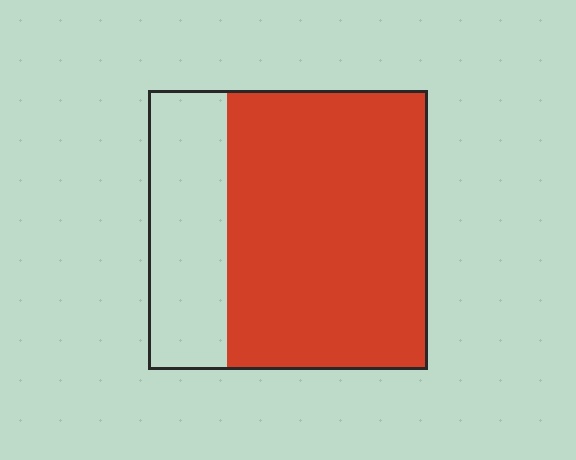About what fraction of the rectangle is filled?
About three quarters (3/4).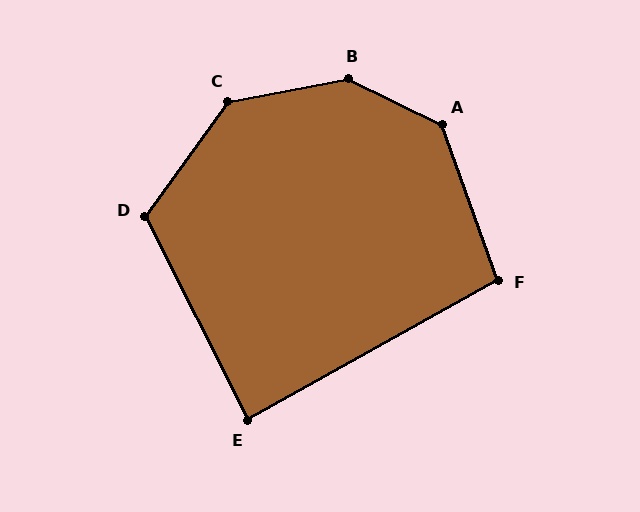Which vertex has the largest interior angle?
B, at approximately 143 degrees.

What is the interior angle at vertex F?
Approximately 100 degrees (obtuse).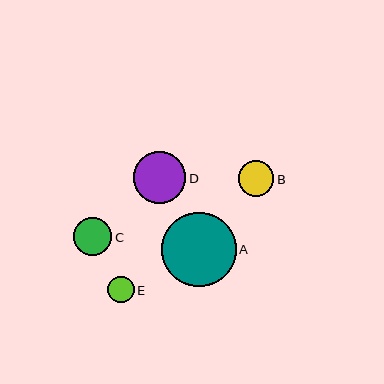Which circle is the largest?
Circle A is the largest with a size of approximately 75 pixels.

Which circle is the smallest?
Circle E is the smallest with a size of approximately 26 pixels.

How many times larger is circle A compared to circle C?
Circle A is approximately 2.0 times the size of circle C.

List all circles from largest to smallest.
From largest to smallest: A, D, C, B, E.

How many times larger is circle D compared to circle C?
Circle D is approximately 1.4 times the size of circle C.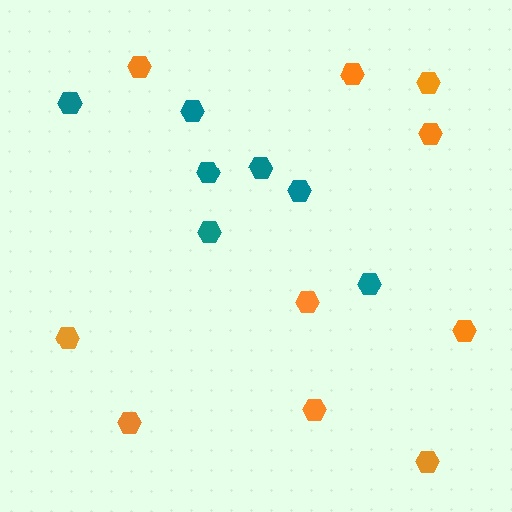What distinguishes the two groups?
There are 2 groups: one group of teal hexagons (7) and one group of orange hexagons (10).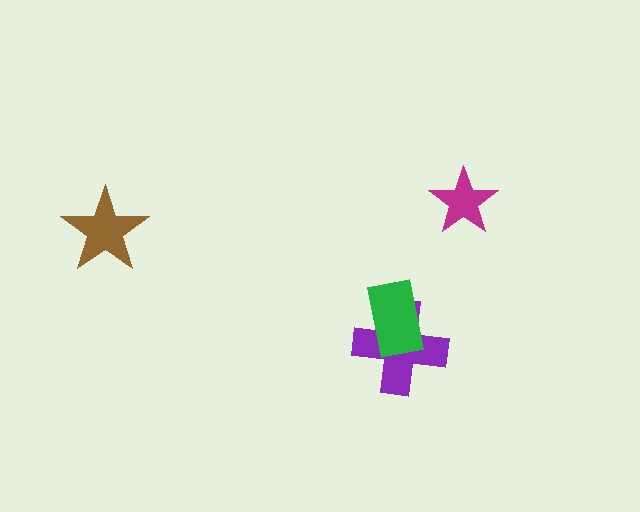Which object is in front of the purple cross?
The green rectangle is in front of the purple cross.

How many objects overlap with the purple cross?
1 object overlaps with the purple cross.